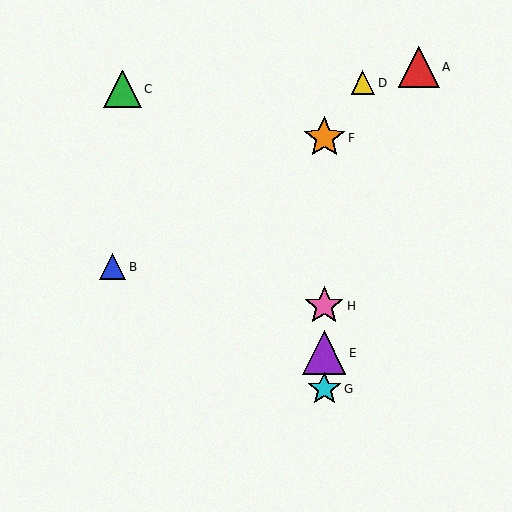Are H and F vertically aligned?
Yes, both are at x≈324.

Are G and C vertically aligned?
No, G is at x≈324 and C is at x≈122.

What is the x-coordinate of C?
Object C is at x≈122.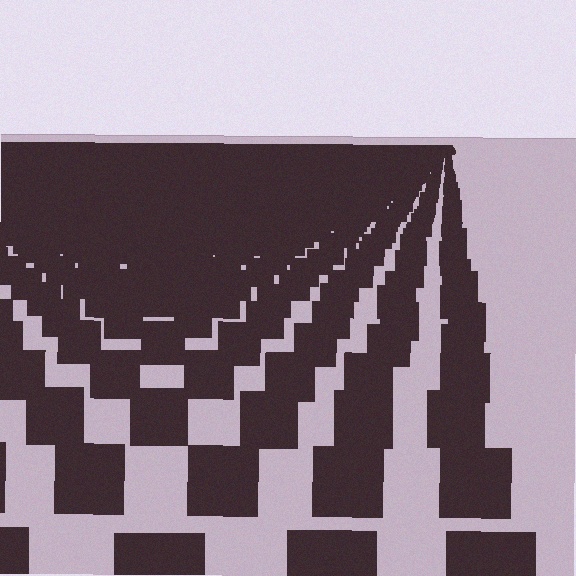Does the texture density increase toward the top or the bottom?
Density increases toward the top.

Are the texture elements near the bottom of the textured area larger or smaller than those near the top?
Larger. Near the bottom, elements are closer to the viewer and appear at a bigger on-screen size.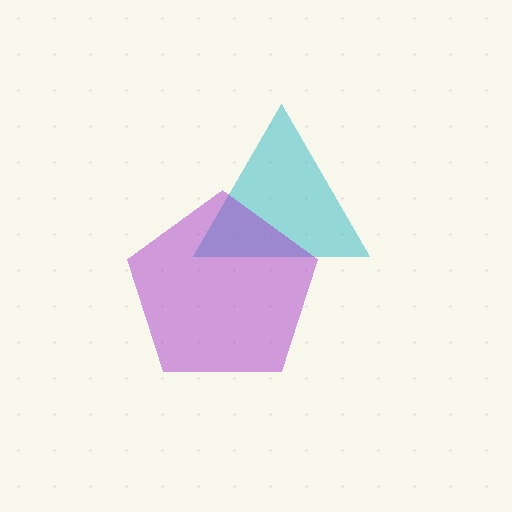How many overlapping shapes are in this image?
There are 2 overlapping shapes in the image.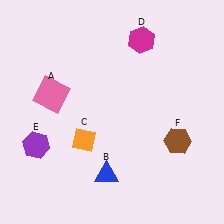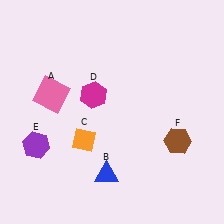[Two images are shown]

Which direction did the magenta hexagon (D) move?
The magenta hexagon (D) moved down.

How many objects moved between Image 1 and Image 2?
1 object moved between the two images.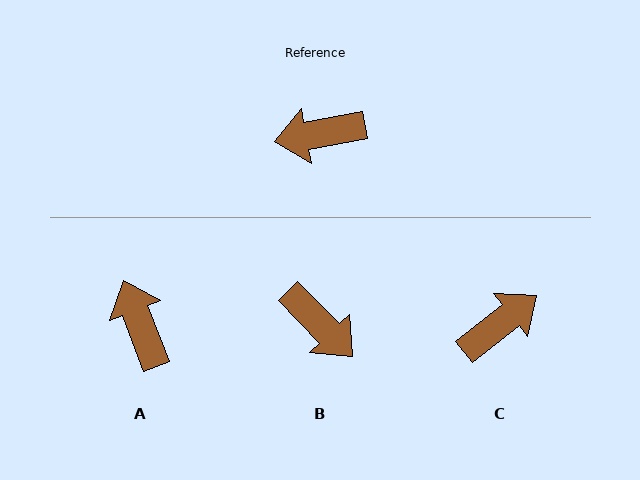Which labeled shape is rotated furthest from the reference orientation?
C, about 152 degrees away.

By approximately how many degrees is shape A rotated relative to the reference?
Approximately 79 degrees clockwise.